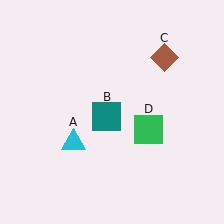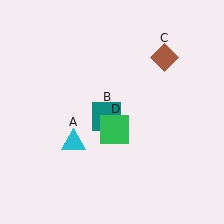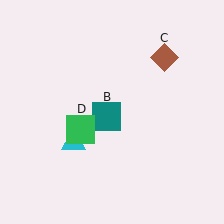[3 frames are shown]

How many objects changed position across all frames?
1 object changed position: green square (object D).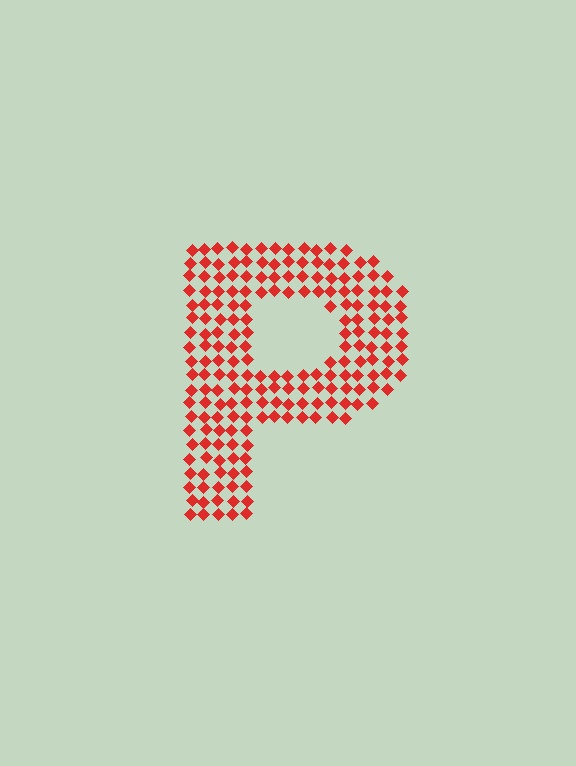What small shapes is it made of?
It is made of small diamonds.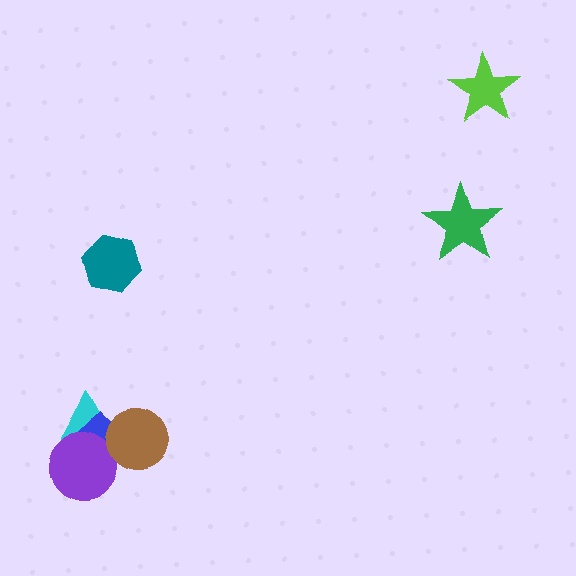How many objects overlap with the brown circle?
2 objects overlap with the brown circle.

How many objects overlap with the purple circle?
2 objects overlap with the purple circle.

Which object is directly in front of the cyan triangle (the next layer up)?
The blue rectangle is directly in front of the cyan triangle.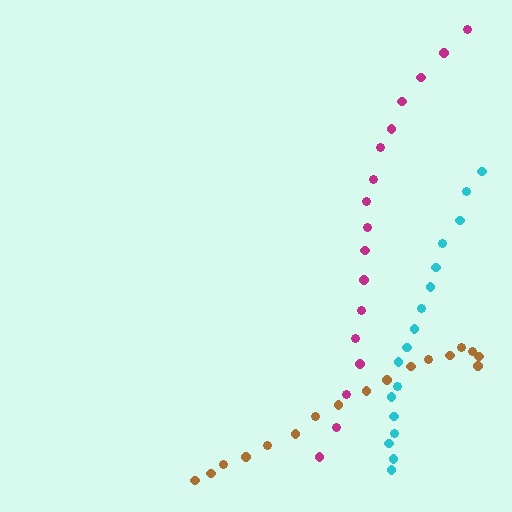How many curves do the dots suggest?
There are 3 distinct paths.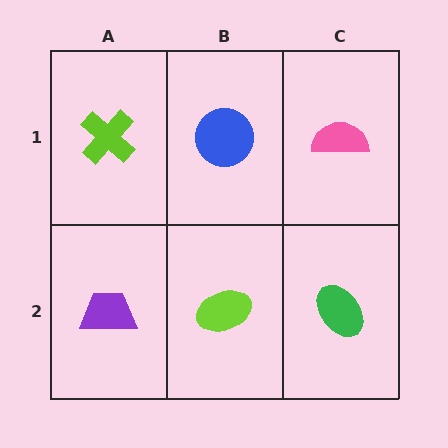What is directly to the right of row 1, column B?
A pink semicircle.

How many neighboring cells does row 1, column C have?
2.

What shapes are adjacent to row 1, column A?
A purple trapezoid (row 2, column A), a blue circle (row 1, column B).